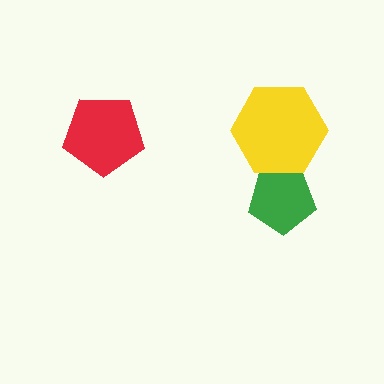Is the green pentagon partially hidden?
Yes, it is partially covered by another shape.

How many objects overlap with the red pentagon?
0 objects overlap with the red pentagon.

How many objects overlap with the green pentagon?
1 object overlaps with the green pentagon.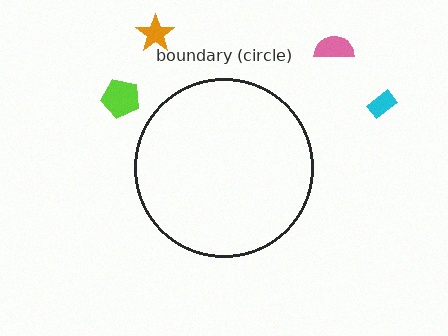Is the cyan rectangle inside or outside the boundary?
Outside.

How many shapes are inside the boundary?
0 inside, 4 outside.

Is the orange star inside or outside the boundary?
Outside.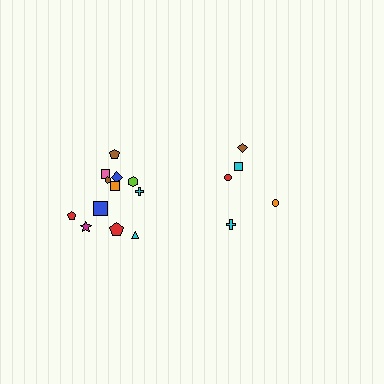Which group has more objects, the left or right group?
The left group.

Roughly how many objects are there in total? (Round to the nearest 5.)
Roughly 15 objects in total.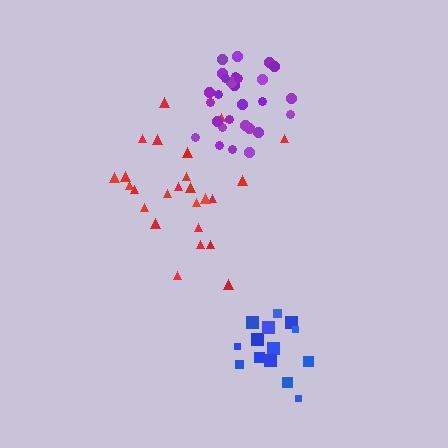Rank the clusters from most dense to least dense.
purple, blue, red.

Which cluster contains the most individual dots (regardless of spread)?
Purple (28).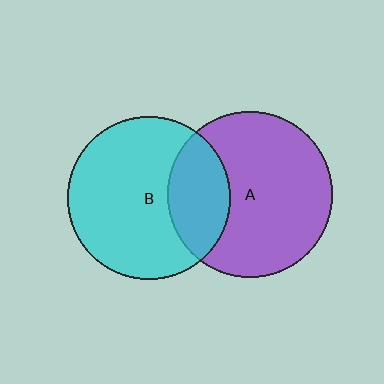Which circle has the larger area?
Circle A (purple).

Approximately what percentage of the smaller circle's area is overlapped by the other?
Approximately 25%.